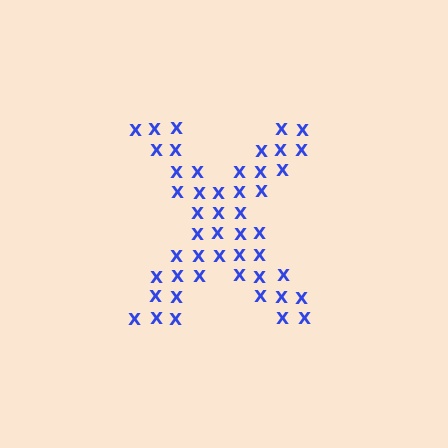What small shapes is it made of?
It is made of small letter X's.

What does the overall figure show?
The overall figure shows the letter X.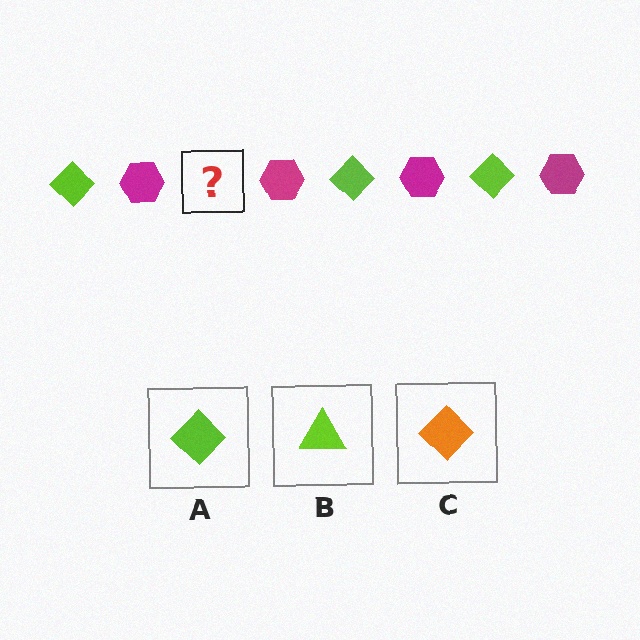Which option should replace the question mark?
Option A.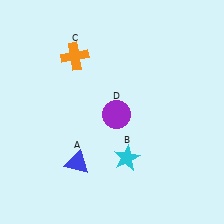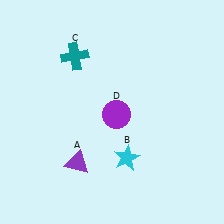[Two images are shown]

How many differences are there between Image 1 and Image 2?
There are 2 differences between the two images.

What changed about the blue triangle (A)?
In Image 1, A is blue. In Image 2, it changed to purple.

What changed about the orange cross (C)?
In Image 1, C is orange. In Image 2, it changed to teal.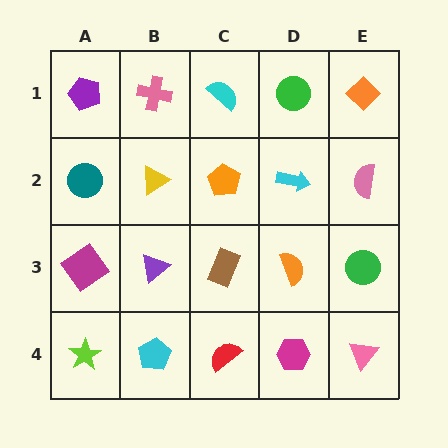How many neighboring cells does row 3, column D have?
4.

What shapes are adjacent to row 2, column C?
A cyan semicircle (row 1, column C), a brown rectangle (row 3, column C), a yellow triangle (row 2, column B), a cyan arrow (row 2, column D).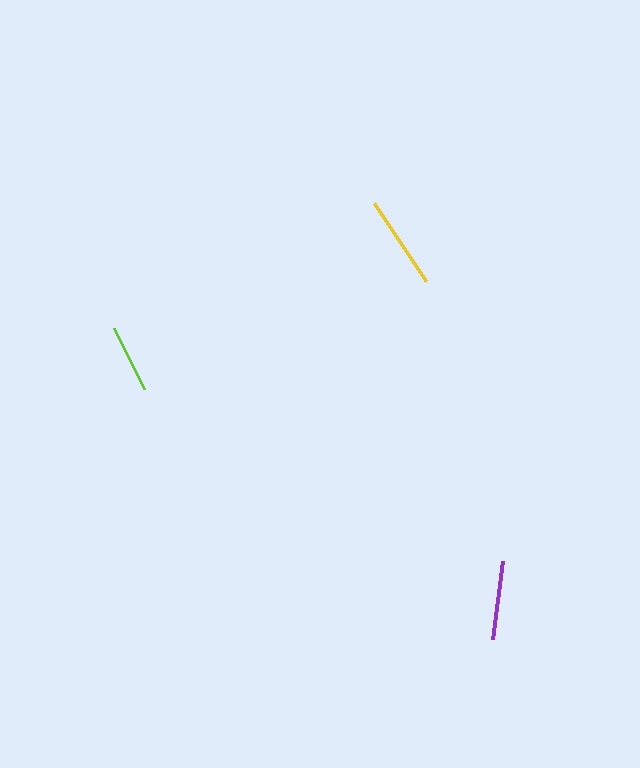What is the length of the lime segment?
The lime segment is approximately 68 pixels long.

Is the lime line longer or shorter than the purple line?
The purple line is longer than the lime line.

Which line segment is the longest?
The yellow line is the longest at approximately 94 pixels.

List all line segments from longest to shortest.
From longest to shortest: yellow, purple, lime.